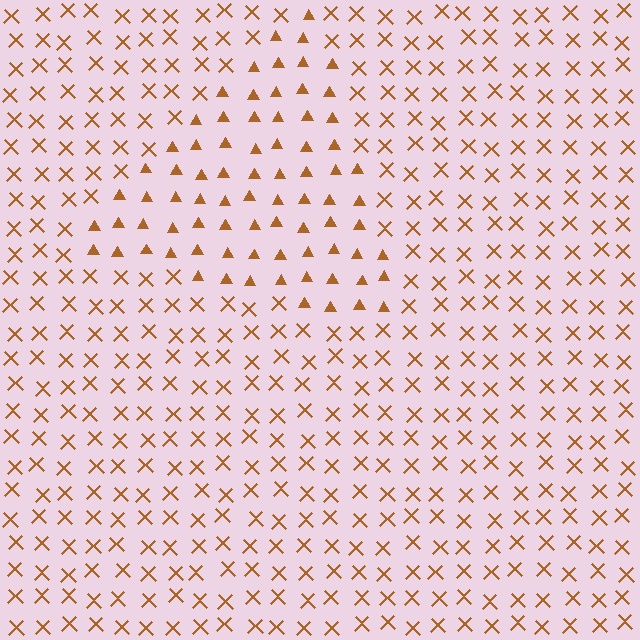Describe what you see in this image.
The image is filled with small brown elements arranged in a uniform grid. A triangle-shaped region contains triangles, while the surrounding area contains X marks. The boundary is defined purely by the change in element shape.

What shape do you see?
I see a triangle.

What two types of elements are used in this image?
The image uses triangles inside the triangle region and X marks outside it.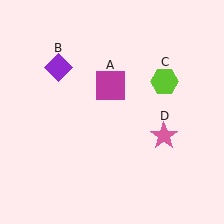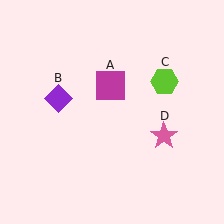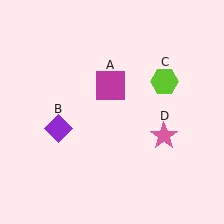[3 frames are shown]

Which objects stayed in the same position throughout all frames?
Magenta square (object A) and lime hexagon (object C) and pink star (object D) remained stationary.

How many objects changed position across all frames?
1 object changed position: purple diamond (object B).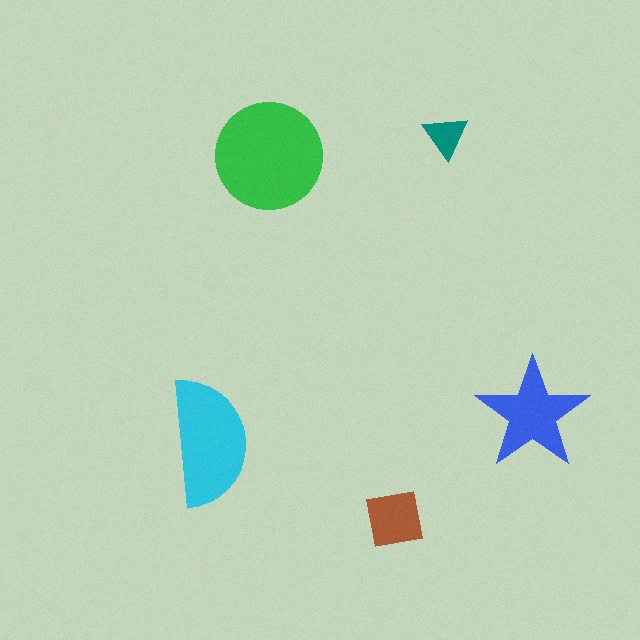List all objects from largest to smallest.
The green circle, the cyan semicircle, the blue star, the brown square, the teal triangle.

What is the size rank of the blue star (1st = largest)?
3rd.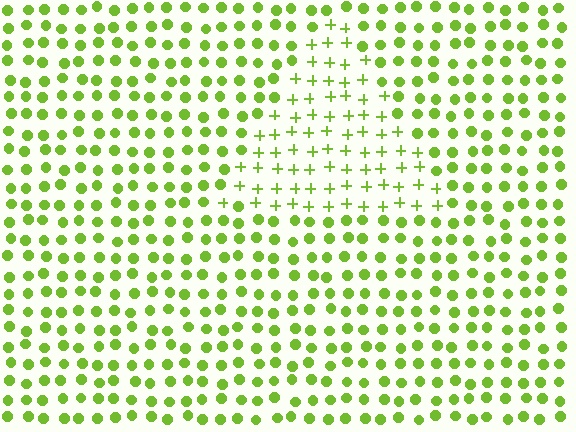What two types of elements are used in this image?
The image uses plus signs inside the triangle region and circles outside it.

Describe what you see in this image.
The image is filled with small lime elements arranged in a uniform grid. A triangle-shaped region contains plus signs, while the surrounding area contains circles. The boundary is defined purely by the change in element shape.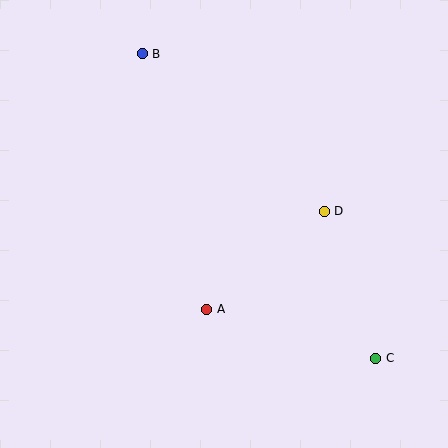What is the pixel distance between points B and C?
The distance between B and C is 384 pixels.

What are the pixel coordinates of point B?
Point B is at (142, 54).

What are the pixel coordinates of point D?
Point D is at (324, 211).